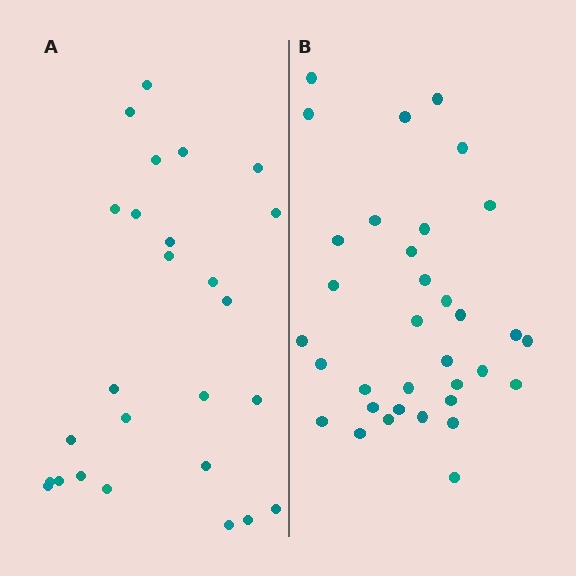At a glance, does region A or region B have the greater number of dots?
Region B (the right region) has more dots.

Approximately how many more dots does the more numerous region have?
Region B has roughly 8 or so more dots than region A.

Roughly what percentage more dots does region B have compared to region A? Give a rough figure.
About 30% more.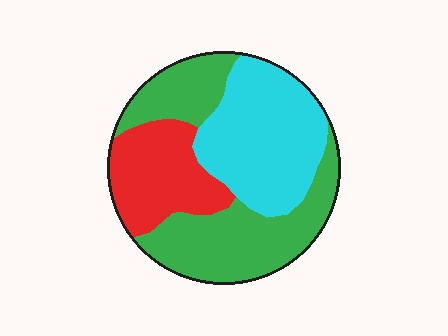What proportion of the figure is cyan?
Cyan takes up about one third (1/3) of the figure.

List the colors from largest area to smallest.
From largest to smallest: green, cyan, red.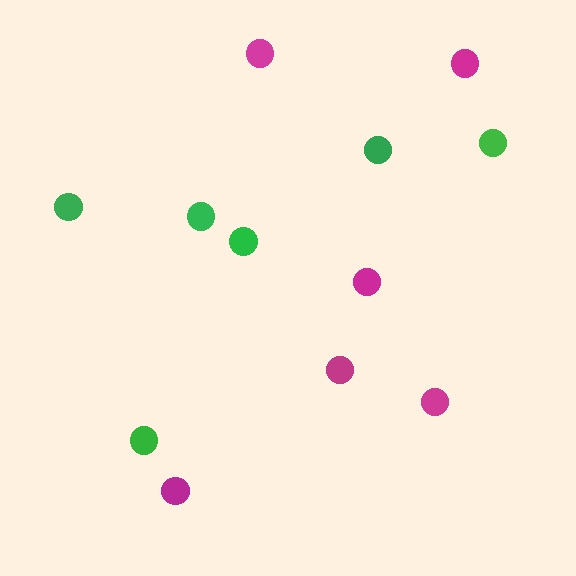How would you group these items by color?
There are 2 groups: one group of magenta circles (6) and one group of green circles (6).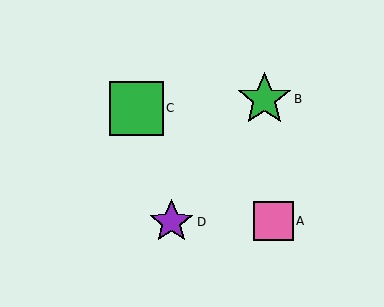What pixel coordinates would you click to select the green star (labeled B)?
Click at (264, 99) to select the green star B.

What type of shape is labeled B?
Shape B is a green star.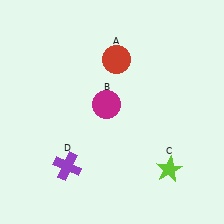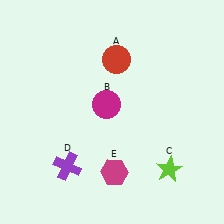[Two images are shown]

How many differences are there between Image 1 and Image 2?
There is 1 difference between the two images.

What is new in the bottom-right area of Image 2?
A magenta hexagon (E) was added in the bottom-right area of Image 2.